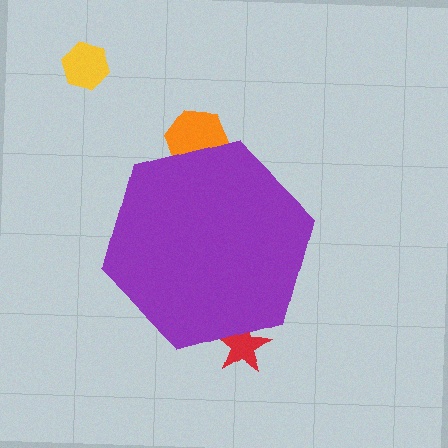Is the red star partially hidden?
Yes, the red star is partially hidden behind the purple hexagon.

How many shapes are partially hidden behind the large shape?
2 shapes are partially hidden.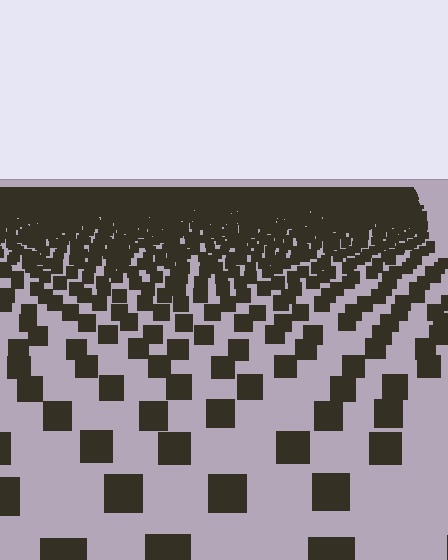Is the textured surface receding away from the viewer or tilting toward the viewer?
The surface is receding away from the viewer. Texture elements get smaller and denser toward the top.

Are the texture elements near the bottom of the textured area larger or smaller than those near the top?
Larger. Near the bottom, elements are closer to the viewer and appear at a bigger on-screen size.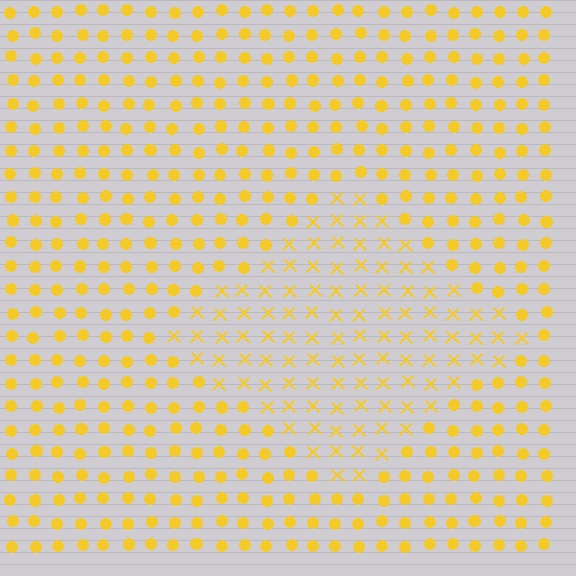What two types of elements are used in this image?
The image uses X marks inside the diamond region and circles outside it.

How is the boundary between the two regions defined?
The boundary is defined by a change in element shape: X marks inside vs. circles outside. All elements share the same color and spacing.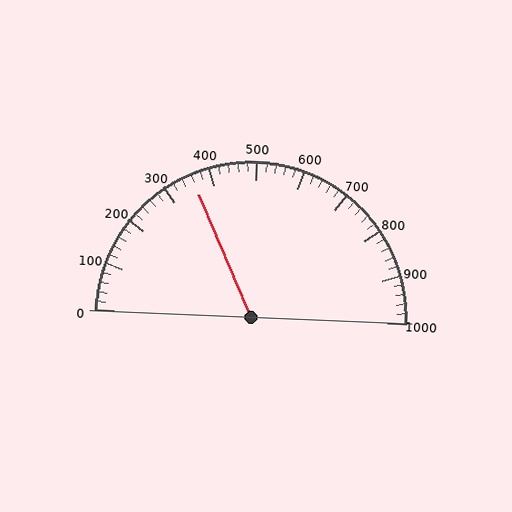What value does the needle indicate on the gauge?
The needle indicates approximately 360.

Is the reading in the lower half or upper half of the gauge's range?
The reading is in the lower half of the range (0 to 1000).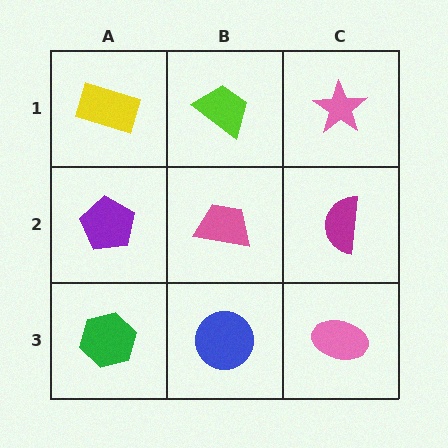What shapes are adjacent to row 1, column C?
A magenta semicircle (row 2, column C), a lime trapezoid (row 1, column B).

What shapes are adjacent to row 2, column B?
A lime trapezoid (row 1, column B), a blue circle (row 3, column B), a purple pentagon (row 2, column A), a magenta semicircle (row 2, column C).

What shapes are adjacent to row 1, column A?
A purple pentagon (row 2, column A), a lime trapezoid (row 1, column B).